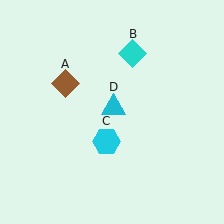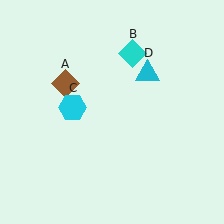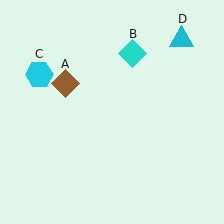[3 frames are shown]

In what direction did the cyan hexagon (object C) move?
The cyan hexagon (object C) moved up and to the left.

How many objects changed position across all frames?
2 objects changed position: cyan hexagon (object C), cyan triangle (object D).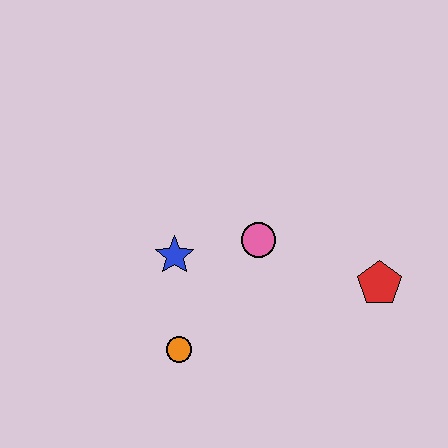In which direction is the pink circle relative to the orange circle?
The pink circle is above the orange circle.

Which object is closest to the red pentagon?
The pink circle is closest to the red pentagon.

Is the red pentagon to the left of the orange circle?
No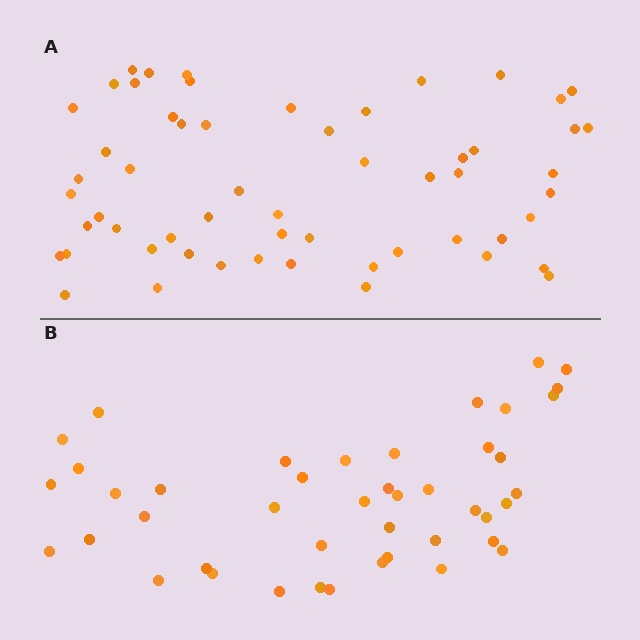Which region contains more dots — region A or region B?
Region A (the top region) has more dots.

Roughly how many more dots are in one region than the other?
Region A has approximately 15 more dots than region B.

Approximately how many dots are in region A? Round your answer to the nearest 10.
About 60 dots. (The exact count is 57, which rounds to 60.)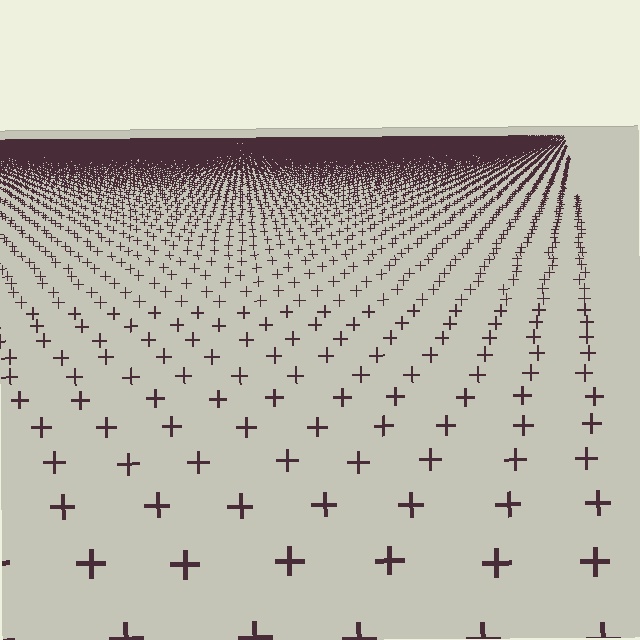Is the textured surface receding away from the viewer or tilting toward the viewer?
The surface is receding away from the viewer. Texture elements get smaller and denser toward the top.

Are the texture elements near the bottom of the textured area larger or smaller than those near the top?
Larger. Near the bottom, elements are closer to the viewer and appear at a bigger on-screen size.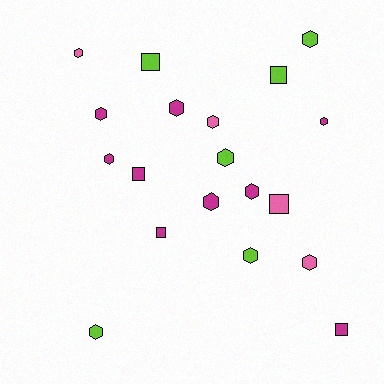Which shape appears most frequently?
Hexagon, with 13 objects.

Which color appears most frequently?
Magenta, with 9 objects.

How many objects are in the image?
There are 19 objects.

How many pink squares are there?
There is 1 pink square.